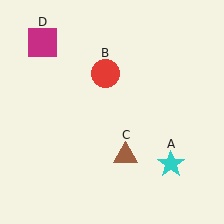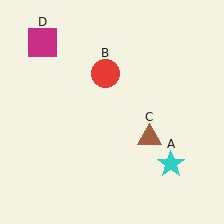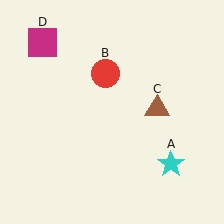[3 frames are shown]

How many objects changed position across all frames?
1 object changed position: brown triangle (object C).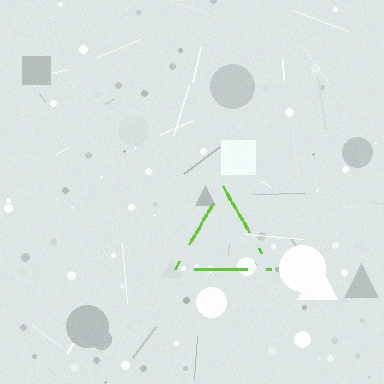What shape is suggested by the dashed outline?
The dashed outline suggests a triangle.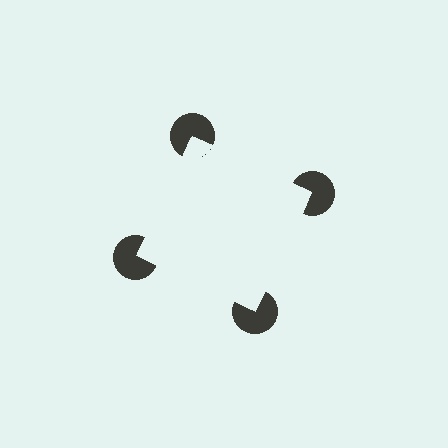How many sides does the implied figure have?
4 sides.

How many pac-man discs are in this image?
There are 4 — one at each vertex of the illusory square.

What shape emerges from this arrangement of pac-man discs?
An illusory square — its edges are inferred from the aligned wedge cuts in the pac-man discs, not physically drawn.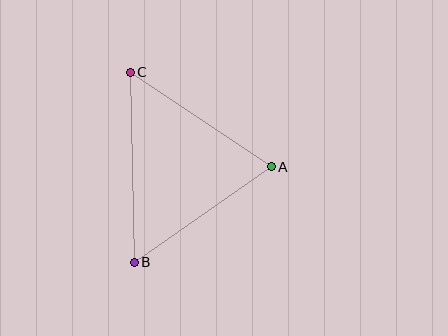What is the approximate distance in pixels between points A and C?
The distance between A and C is approximately 170 pixels.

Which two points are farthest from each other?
Points B and C are farthest from each other.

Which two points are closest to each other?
Points A and B are closest to each other.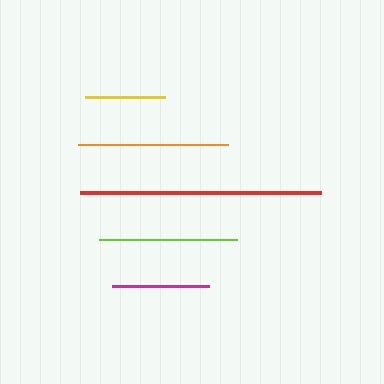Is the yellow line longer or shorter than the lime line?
The lime line is longer than the yellow line.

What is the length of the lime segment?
The lime segment is approximately 137 pixels long.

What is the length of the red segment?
The red segment is approximately 241 pixels long.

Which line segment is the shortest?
The yellow line is the shortest at approximately 80 pixels.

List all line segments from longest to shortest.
From longest to shortest: red, orange, lime, magenta, yellow.